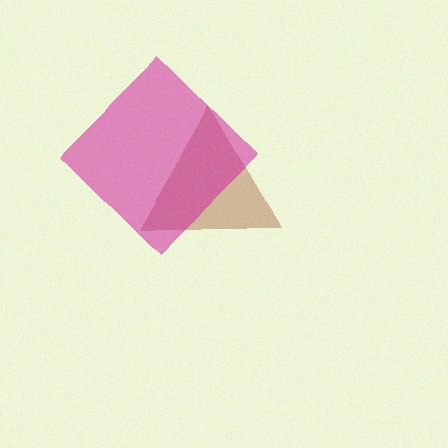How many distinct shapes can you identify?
There are 2 distinct shapes: a brown triangle, a magenta diamond.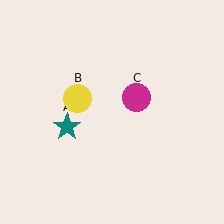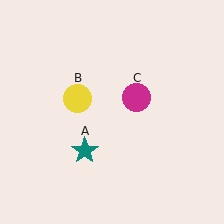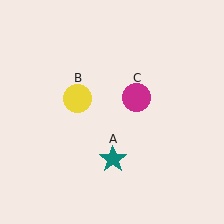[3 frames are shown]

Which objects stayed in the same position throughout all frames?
Yellow circle (object B) and magenta circle (object C) remained stationary.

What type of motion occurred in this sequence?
The teal star (object A) rotated counterclockwise around the center of the scene.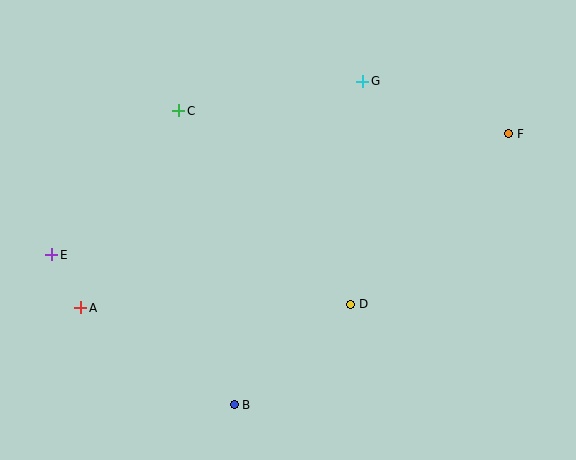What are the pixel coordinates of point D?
Point D is at (351, 305).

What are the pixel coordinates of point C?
Point C is at (179, 111).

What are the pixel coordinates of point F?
Point F is at (509, 134).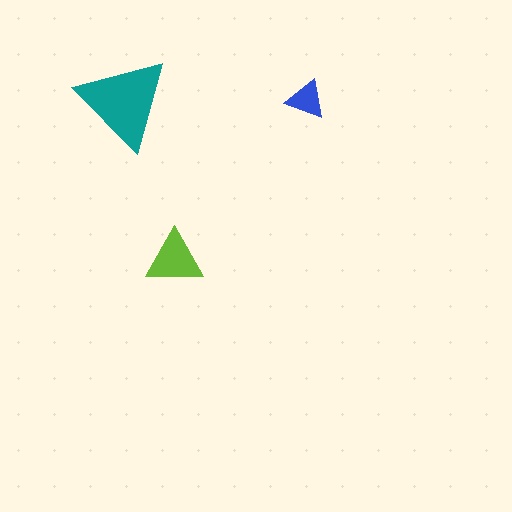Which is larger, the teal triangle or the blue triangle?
The teal one.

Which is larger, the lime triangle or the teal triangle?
The teal one.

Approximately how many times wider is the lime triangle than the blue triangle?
About 1.5 times wider.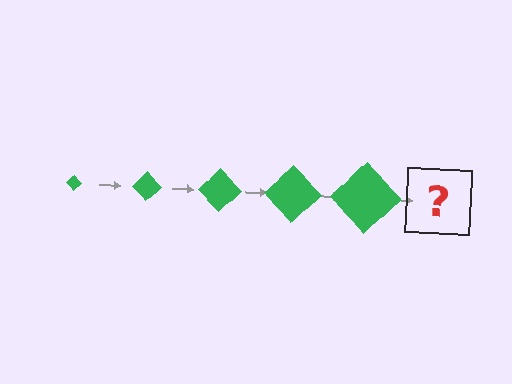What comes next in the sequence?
The next element should be a green diamond, larger than the previous one.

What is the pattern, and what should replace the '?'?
The pattern is that the diamond gets progressively larger each step. The '?' should be a green diamond, larger than the previous one.